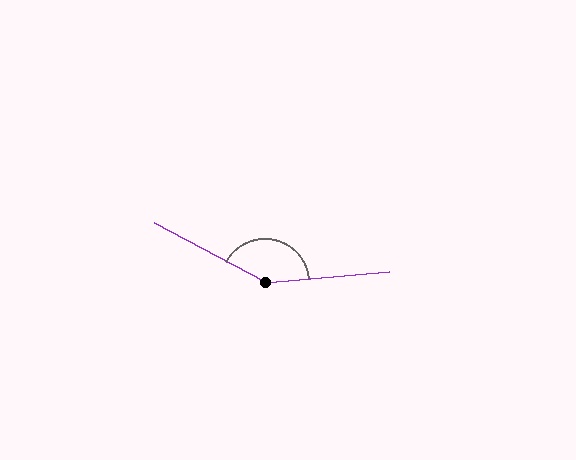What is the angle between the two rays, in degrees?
Approximately 147 degrees.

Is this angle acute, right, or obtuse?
It is obtuse.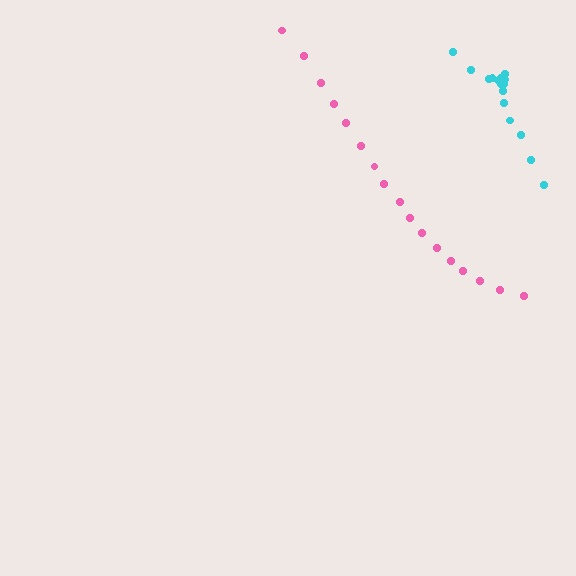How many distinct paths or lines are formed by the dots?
There are 2 distinct paths.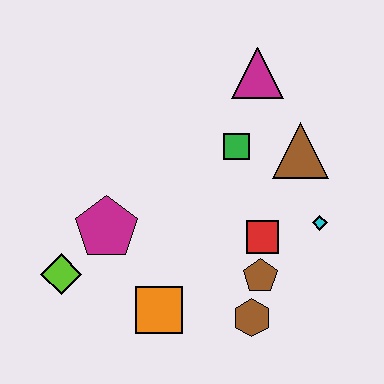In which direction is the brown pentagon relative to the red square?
The brown pentagon is below the red square.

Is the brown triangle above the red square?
Yes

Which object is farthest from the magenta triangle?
The lime diamond is farthest from the magenta triangle.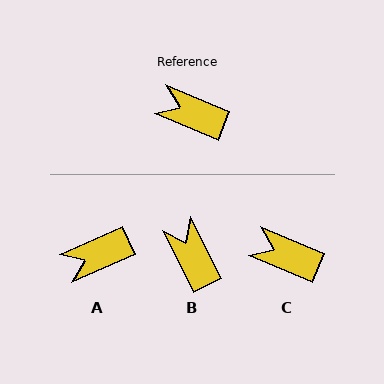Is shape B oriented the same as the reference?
No, it is off by about 40 degrees.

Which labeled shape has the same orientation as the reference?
C.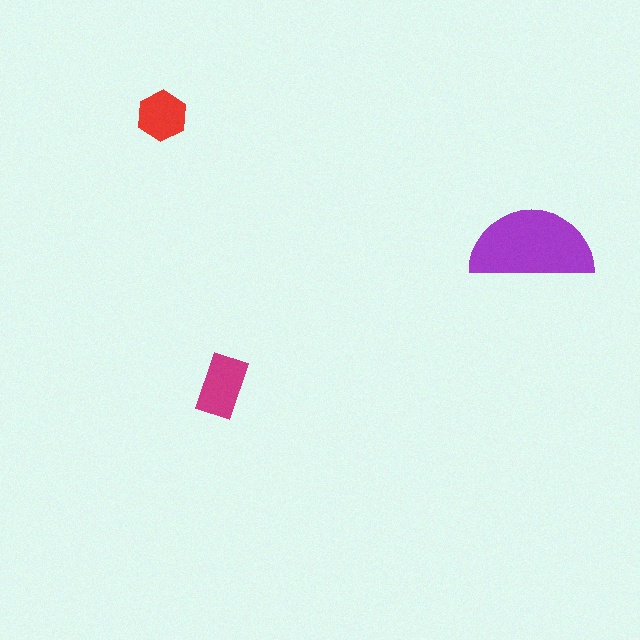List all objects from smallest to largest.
The red hexagon, the magenta rectangle, the purple semicircle.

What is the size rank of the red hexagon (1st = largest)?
3rd.